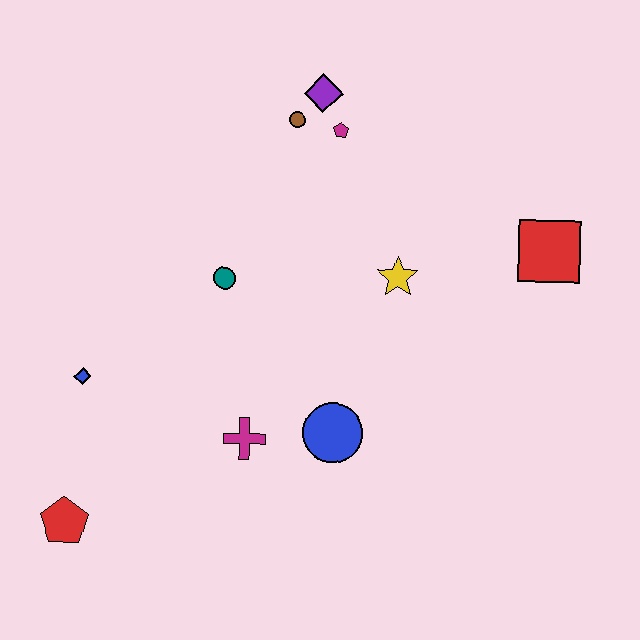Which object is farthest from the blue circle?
The purple diamond is farthest from the blue circle.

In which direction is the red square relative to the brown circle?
The red square is to the right of the brown circle.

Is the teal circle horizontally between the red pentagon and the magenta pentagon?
Yes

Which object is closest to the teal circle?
The magenta cross is closest to the teal circle.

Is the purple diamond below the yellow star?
No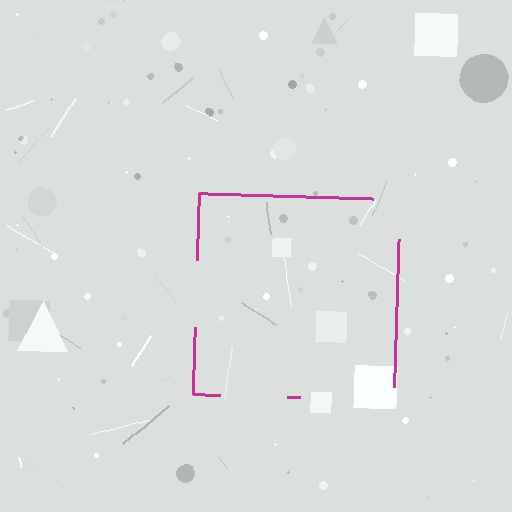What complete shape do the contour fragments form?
The contour fragments form a square.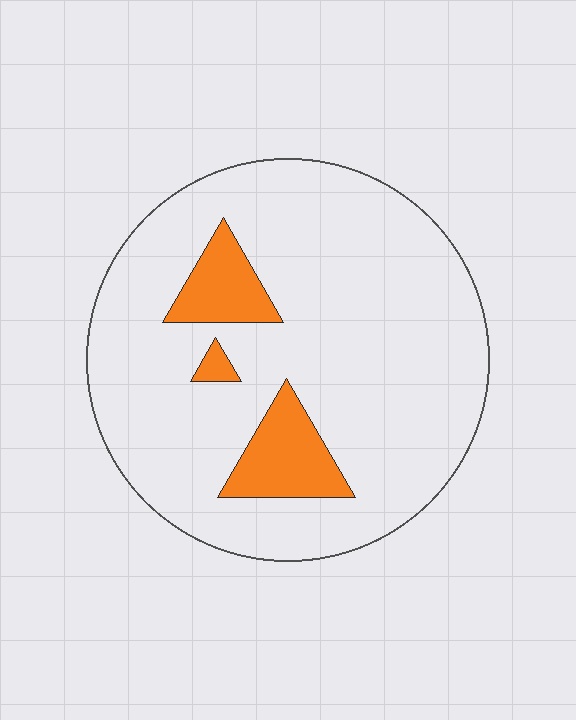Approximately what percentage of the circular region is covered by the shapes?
Approximately 15%.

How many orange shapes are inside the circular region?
3.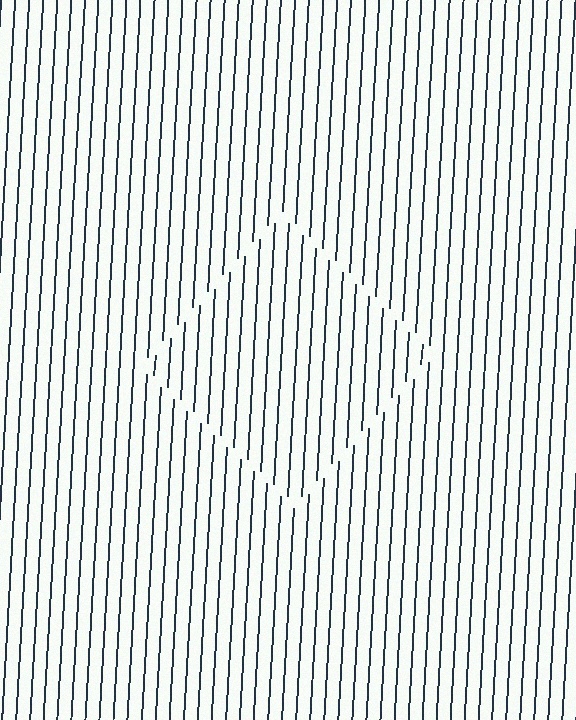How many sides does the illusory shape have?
4 sides — the line-ends trace a square.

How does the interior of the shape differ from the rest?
The interior of the shape contains the same grating, shifted by half a period — the contour is defined by the phase discontinuity where line-ends from the inner and outer gratings abut.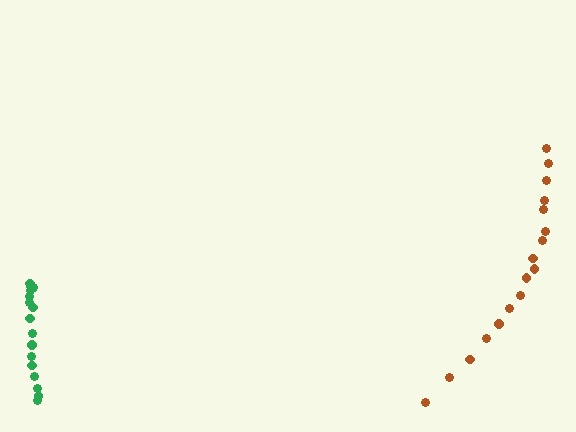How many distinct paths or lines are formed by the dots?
There are 2 distinct paths.